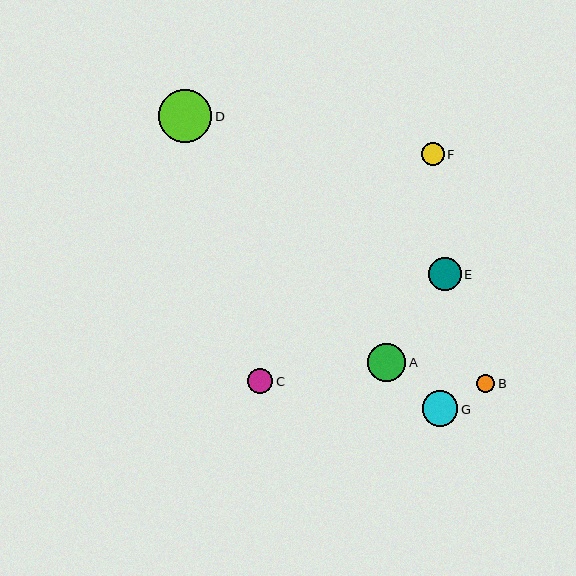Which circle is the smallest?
Circle B is the smallest with a size of approximately 18 pixels.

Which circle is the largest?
Circle D is the largest with a size of approximately 53 pixels.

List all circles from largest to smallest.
From largest to smallest: D, A, G, E, C, F, B.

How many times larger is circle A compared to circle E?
Circle A is approximately 1.2 times the size of circle E.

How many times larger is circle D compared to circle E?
Circle D is approximately 1.6 times the size of circle E.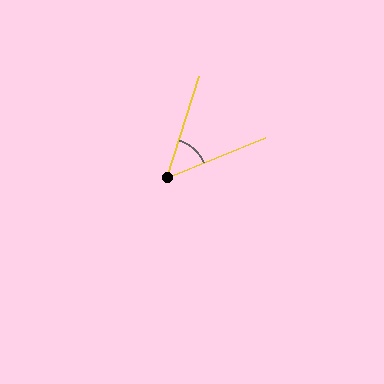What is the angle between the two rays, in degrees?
Approximately 50 degrees.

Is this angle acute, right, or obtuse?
It is acute.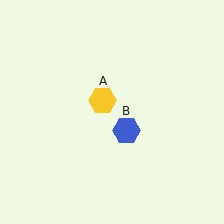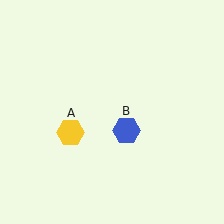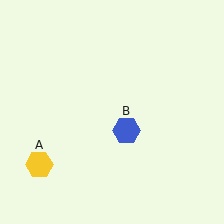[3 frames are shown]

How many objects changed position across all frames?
1 object changed position: yellow hexagon (object A).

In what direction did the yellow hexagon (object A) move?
The yellow hexagon (object A) moved down and to the left.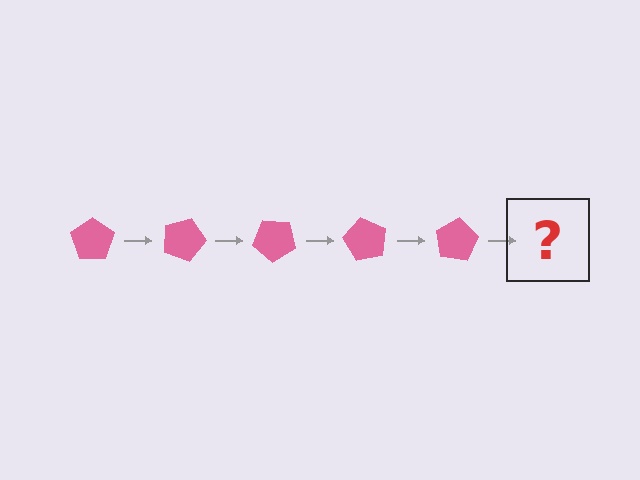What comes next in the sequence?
The next element should be a pink pentagon rotated 100 degrees.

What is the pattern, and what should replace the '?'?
The pattern is that the pentagon rotates 20 degrees each step. The '?' should be a pink pentagon rotated 100 degrees.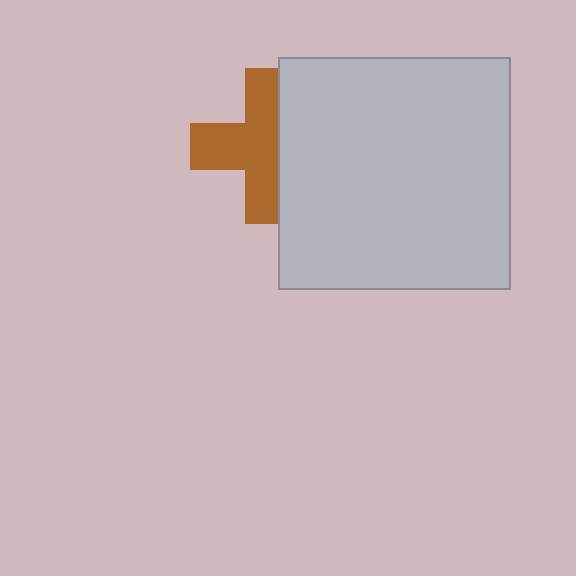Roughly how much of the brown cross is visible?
About half of it is visible (roughly 61%).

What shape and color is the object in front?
The object in front is a light gray square.